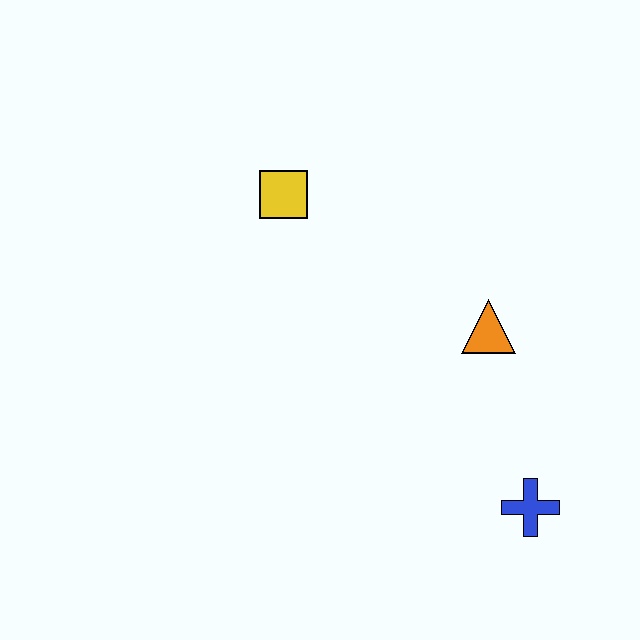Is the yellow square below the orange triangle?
No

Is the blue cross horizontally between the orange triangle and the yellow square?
No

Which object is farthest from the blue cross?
The yellow square is farthest from the blue cross.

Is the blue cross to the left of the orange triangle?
No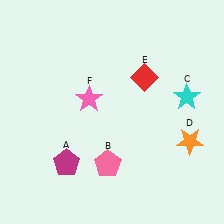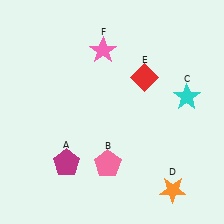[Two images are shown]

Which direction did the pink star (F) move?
The pink star (F) moved up.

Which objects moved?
The objects that moved are: the orange star (D), the pink star (F).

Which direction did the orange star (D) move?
The orange star (D) moved down.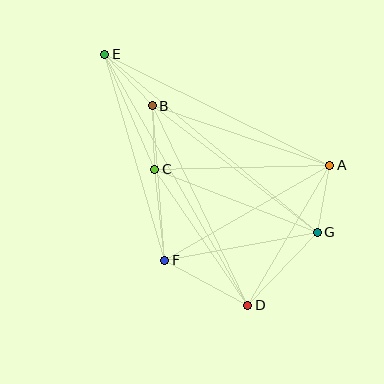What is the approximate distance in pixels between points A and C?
The distance between A and C is approximately 175 pixels.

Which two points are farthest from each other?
Points D and E are farthest from each other.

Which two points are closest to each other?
Points B and C are closest to each other.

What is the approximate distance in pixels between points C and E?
The distance between C and E is approximately 126 pixels.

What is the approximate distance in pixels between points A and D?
The distance between A and D is approximately 162 pixels.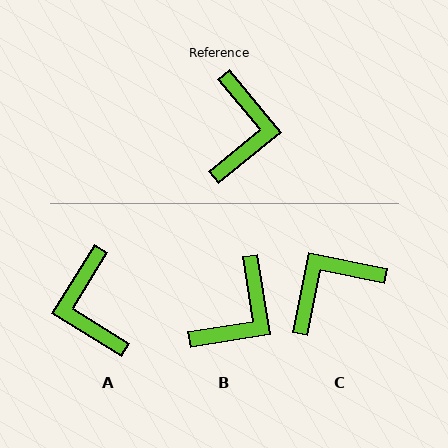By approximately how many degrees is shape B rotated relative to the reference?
Approximately 31 degrees clockwise.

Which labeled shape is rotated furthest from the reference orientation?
A, about 161 degrees away.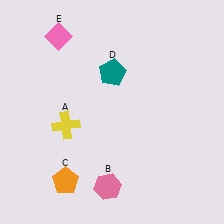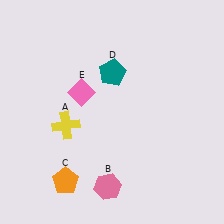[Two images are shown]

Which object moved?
The pink diamond (E) moved down.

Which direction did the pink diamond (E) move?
The pink diamond (E) moved down.